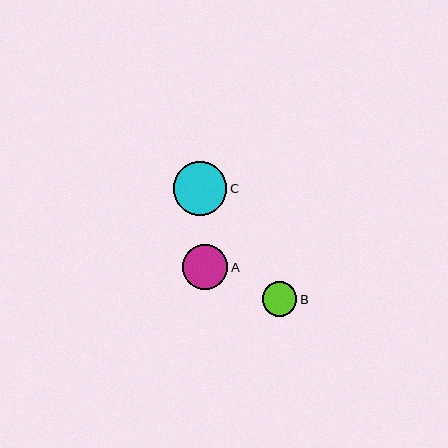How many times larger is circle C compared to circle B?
Circle C is approximately 1.6 times the size of circle B.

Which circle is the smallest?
Circle B is the smallest with a size of approximately 34 pixels.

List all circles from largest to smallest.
From largest to smallest: C, A, B.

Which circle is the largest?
Circle C is the largest with a size of approximately 54 pixels.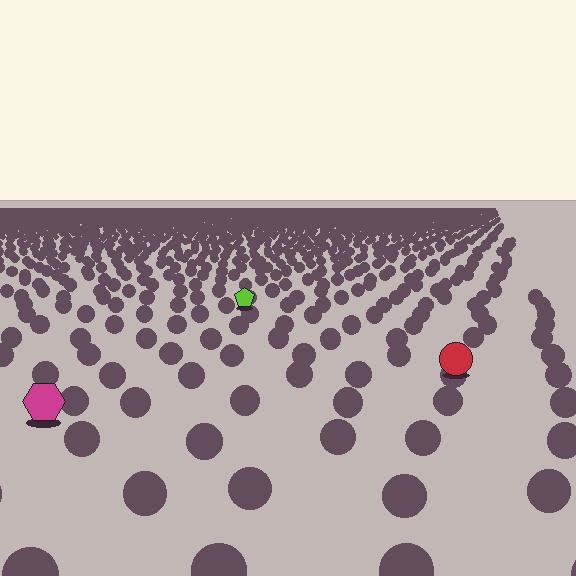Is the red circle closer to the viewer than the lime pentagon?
Yes. The red circle is closer — you can tell from the texture gradient: the ground texture is coarser near it.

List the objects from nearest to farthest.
From nearest to farthest: the magenta hexagon, the red circle, the lime pentagon.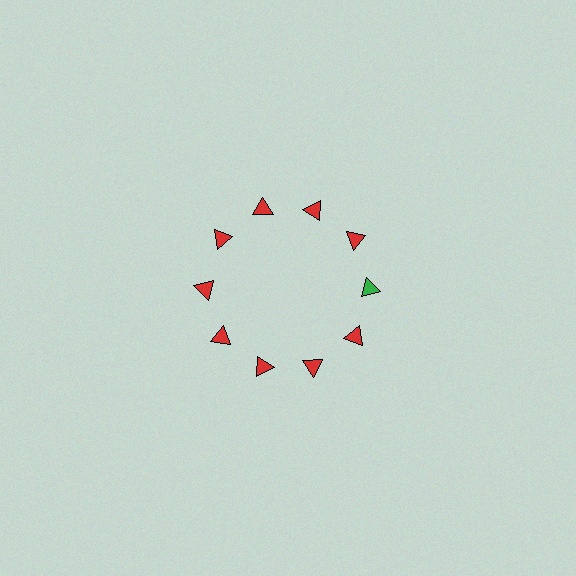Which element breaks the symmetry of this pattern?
The green triangle at roughly the 3 o'clock position breaks the symmetry. All other shapes are red triangles.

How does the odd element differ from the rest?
It has a different color: green instead of red.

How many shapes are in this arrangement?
There are 10 shapes arranged in a ring pattern.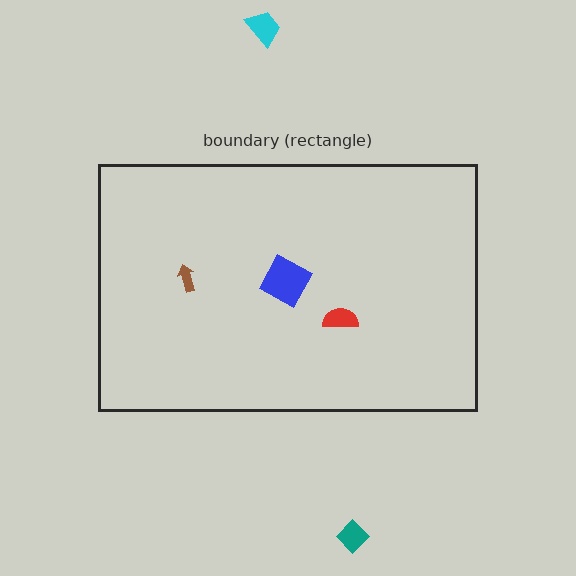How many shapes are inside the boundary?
3 inside, 2 outside.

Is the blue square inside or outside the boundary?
Inside.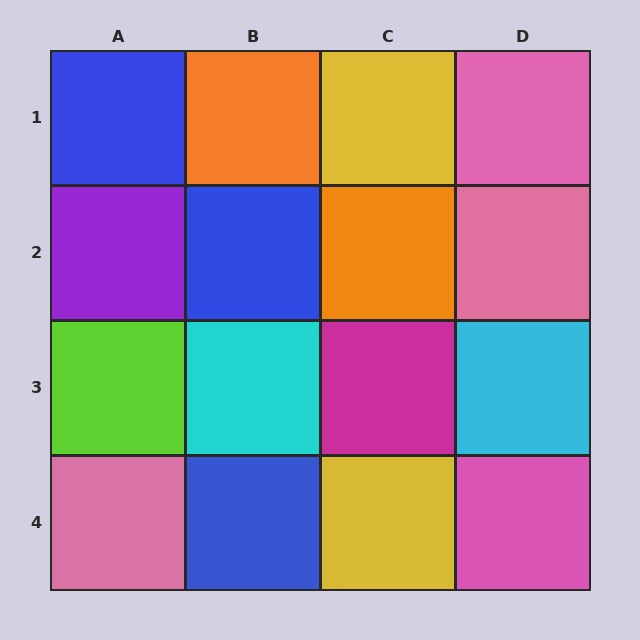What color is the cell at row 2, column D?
Pink.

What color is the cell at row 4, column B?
Blue.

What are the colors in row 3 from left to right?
Lime, cyan, magenta, cyan.